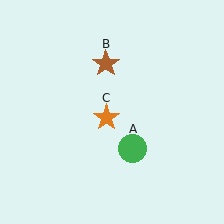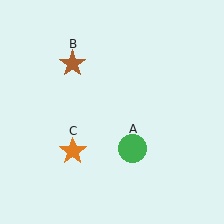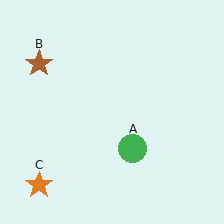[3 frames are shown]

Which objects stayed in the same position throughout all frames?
Green circle (object A) remained stationary.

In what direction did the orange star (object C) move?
The orange star (object C) moved down and to the left.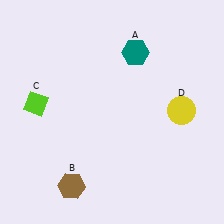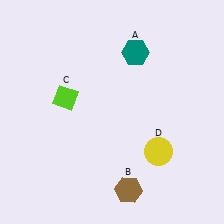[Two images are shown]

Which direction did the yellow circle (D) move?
The yellow circle (D) moved down.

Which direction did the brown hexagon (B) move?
The brown hexagon (B) moved right.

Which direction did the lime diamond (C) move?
The lime diamond (C) moved right.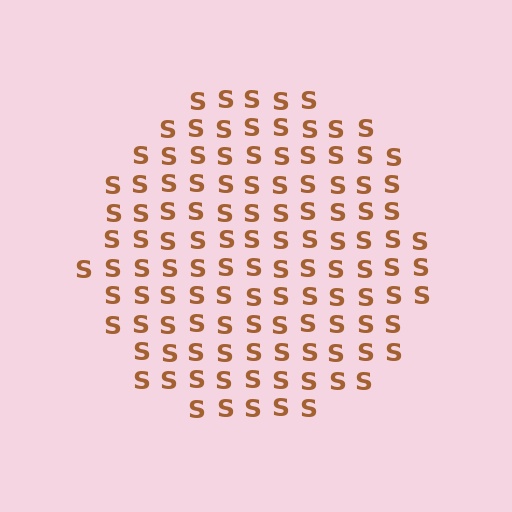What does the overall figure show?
The overall figure shows a circle.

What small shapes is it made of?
It is made of small letter S's.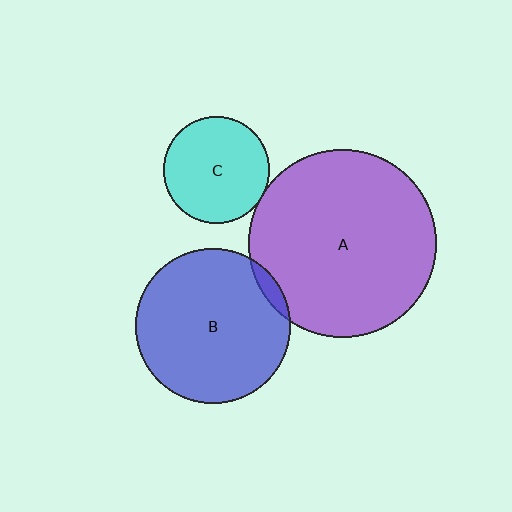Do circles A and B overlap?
Yes.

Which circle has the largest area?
Circle A (purple).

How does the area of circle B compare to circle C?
Approximately 2.1 times.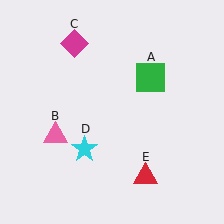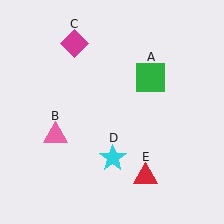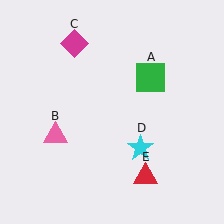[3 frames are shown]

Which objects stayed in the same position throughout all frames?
Green square (object A) and pink triangle (object B) and magenta diamond (object C) and red triangle (object E) remained stationary.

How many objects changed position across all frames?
1 object changed position: cyan star (object D).